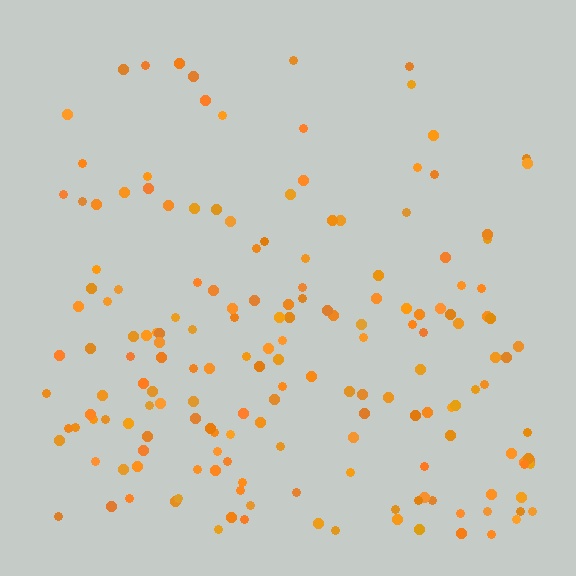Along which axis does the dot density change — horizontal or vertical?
Vertical.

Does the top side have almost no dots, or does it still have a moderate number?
Still a moderate number, just noticeably fewer than the bottom.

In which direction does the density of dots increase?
From top to bottom, with the bottom side densest.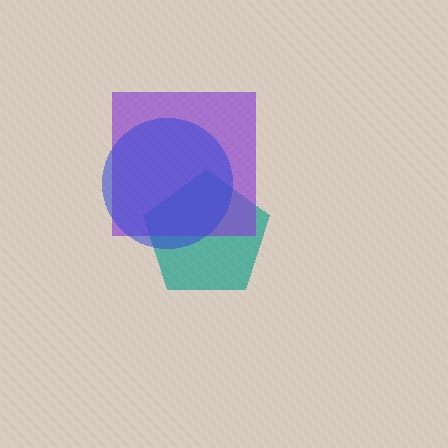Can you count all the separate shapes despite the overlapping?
Yes, there are 3 separate shapes.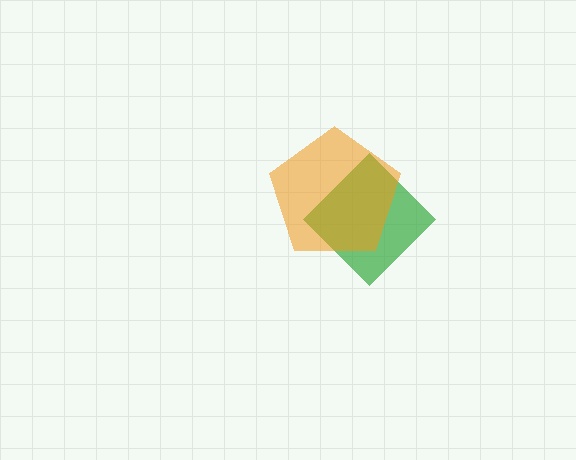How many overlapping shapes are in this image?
There are 2 overlapping shapes in the image.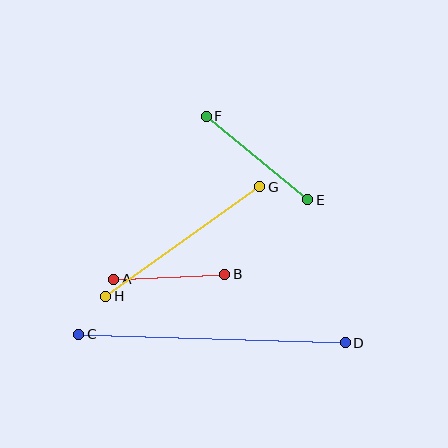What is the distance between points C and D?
The distance is approximately 267 pixels.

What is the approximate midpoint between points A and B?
The midpoint is at approximately (169, 277) pixels.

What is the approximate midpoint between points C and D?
The midpoint is at approximately (212, 338) pixels.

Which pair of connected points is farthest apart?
Points C and D are farthest apart.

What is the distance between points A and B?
The distance is approximately 111 pixels.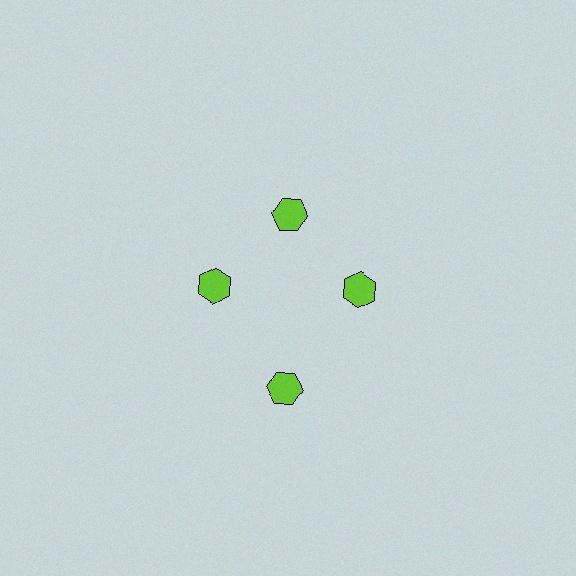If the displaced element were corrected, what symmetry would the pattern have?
It would have 4-fold rotational symmetry — the pattern would map onto itself every 90 degrees.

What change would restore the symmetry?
The symmetry would be restored by moving it inward, back onto the ring so that all 4 hexagons sit at equal angles and equal distance from the center.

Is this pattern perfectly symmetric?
No. The 4 lime hexagons are arranged in a ring, but one element near the 6 o'clock position is pushed outward from the center, breaking the 4-fold rotational symmetry.